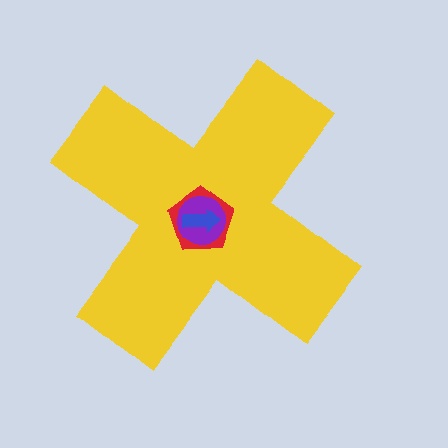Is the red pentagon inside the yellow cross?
Yes.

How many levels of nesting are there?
4.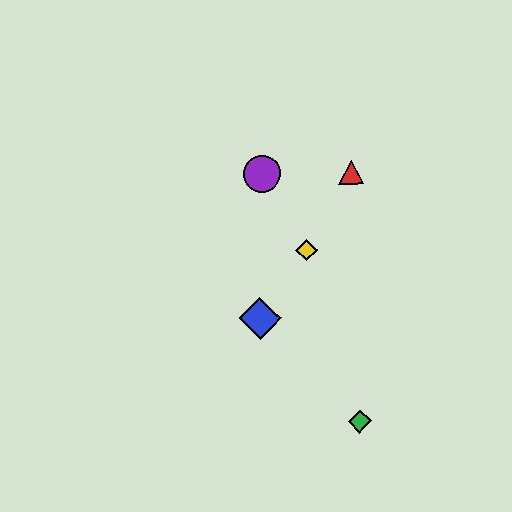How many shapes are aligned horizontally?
2 shapes (the red triangle, the purple circle) are aligned horizontally.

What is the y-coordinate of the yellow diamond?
The yellow diamond is at y≈250.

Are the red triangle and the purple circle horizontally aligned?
Yes, both are at y≈172.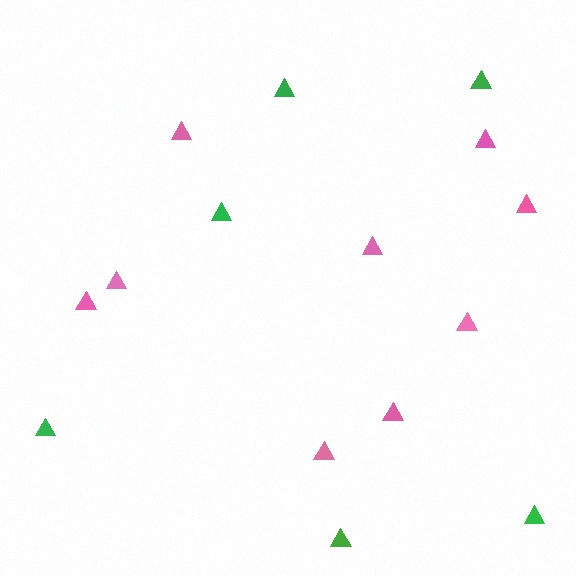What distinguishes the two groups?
There are 2 groups: one group of pink triangles (9) and one group of green triangles (6).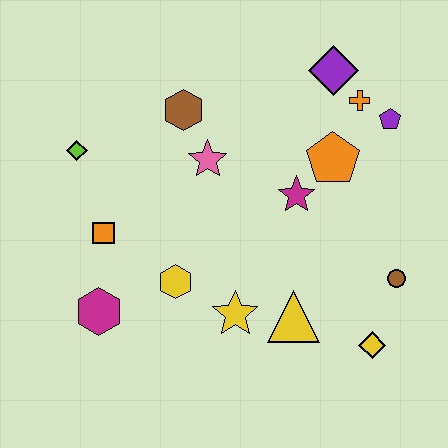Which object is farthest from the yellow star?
The purple diamond is farthest from the yellow star.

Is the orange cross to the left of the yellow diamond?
Yes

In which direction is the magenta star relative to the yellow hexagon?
The magenta star is to the right of the yellow hexagon.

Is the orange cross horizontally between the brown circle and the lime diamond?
Yes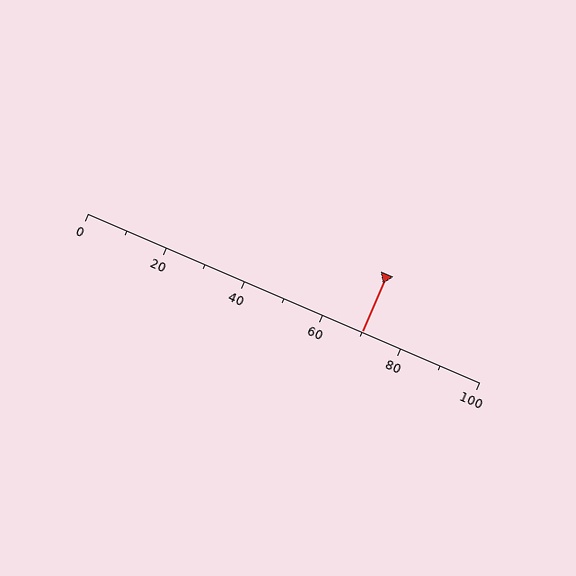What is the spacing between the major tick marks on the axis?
The major ticks are spaced 20 apart.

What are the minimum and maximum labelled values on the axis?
The axis runs from 0 to 100.